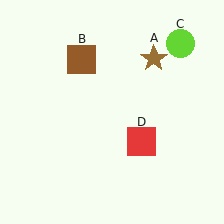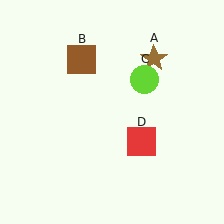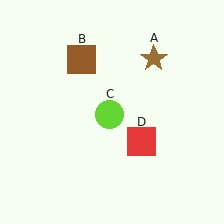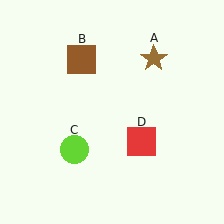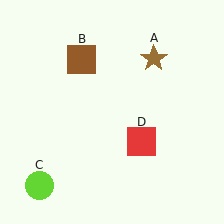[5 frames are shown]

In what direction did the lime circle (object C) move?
The lime circle (object C) moved down and to the left.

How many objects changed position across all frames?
1 object changed position: lime circle (object C).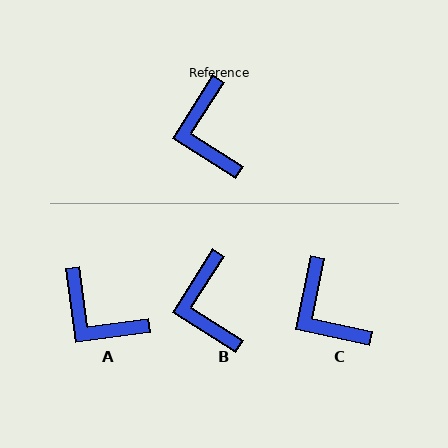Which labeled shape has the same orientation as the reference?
B.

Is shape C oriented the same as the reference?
No, it is off by about 21 degrees.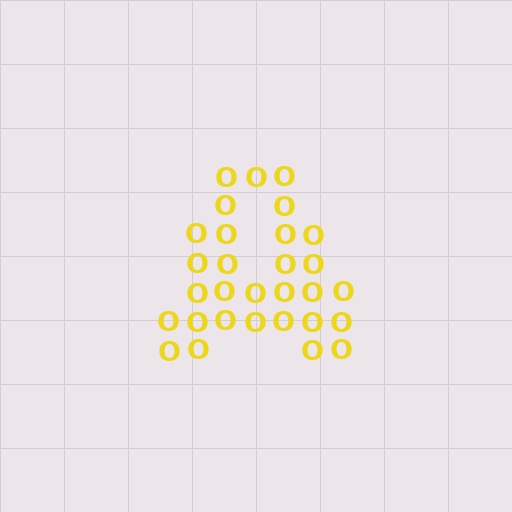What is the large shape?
The large shape is the letter A.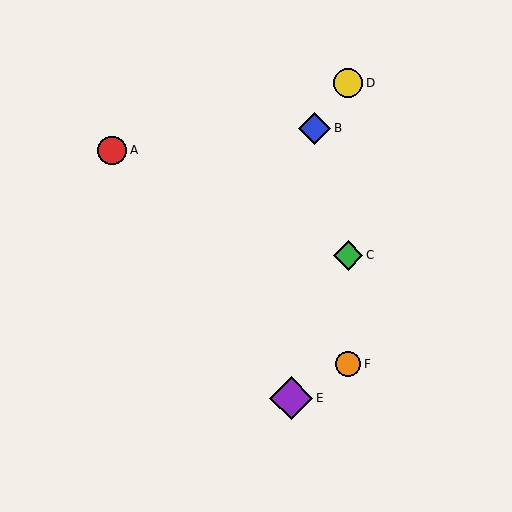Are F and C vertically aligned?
Yes, both are at x≈348.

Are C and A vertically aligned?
No, C is at x≈348 and A is at x≈112.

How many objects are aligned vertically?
3 objects (C, D, F) are aligned vertically.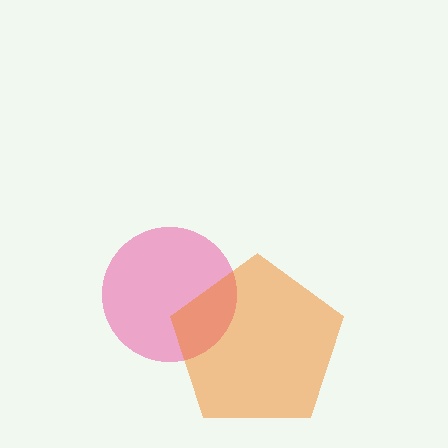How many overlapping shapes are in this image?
There are 2 overlapping shapes in the image.